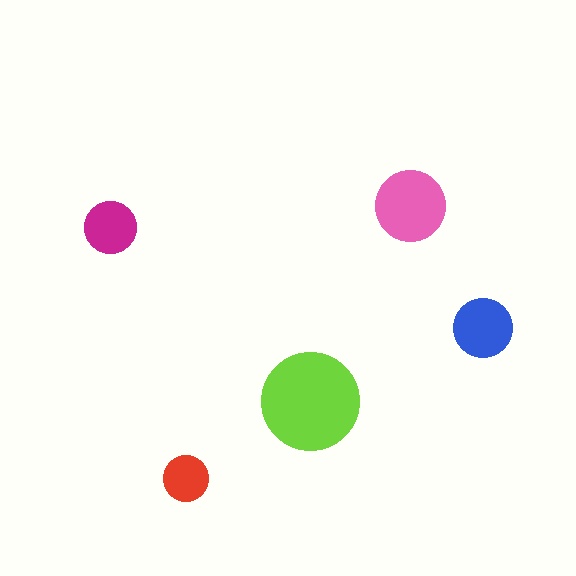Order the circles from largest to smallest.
the lime one, the pink one, the blue one, the magenta one, the red one.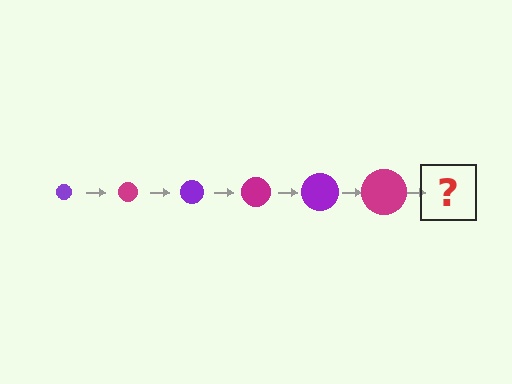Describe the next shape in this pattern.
It should be a purple circle, larger than the previous one.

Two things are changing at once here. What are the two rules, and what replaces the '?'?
The two rules are that the circle grows larger each step and the color cycles through purple and magenta. The '?' should be a purple circle, larger than the previous one.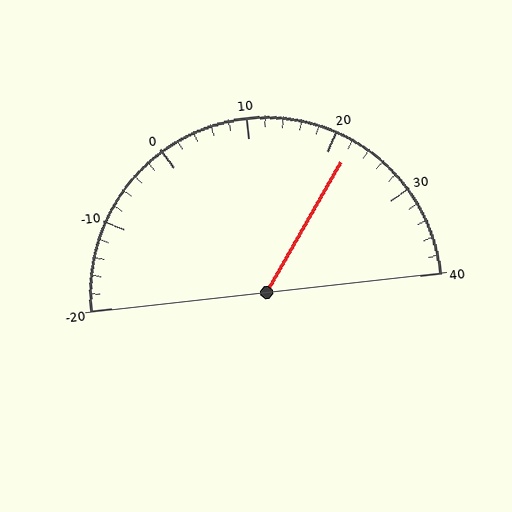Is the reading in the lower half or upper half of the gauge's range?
The reading is in the upper half of the range (-20 to 40).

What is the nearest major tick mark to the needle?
The nearest major tick mark is 20.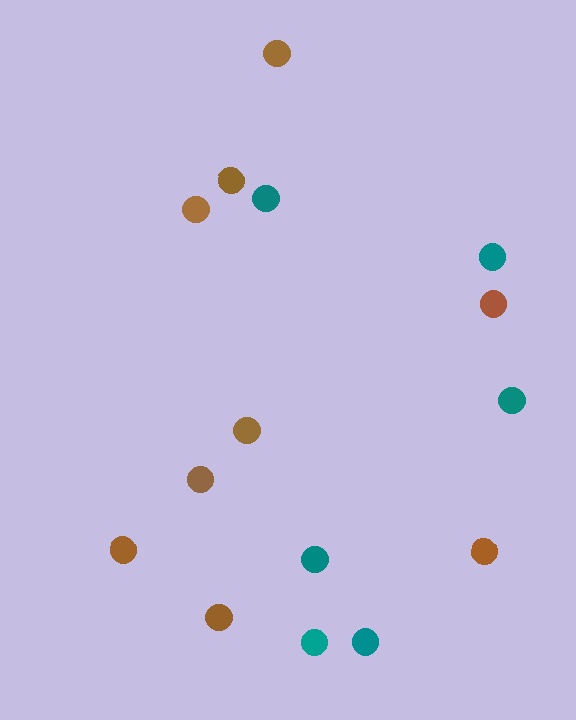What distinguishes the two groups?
There are 2 groups: one group of teal circles (6) and one group of brown circles (9).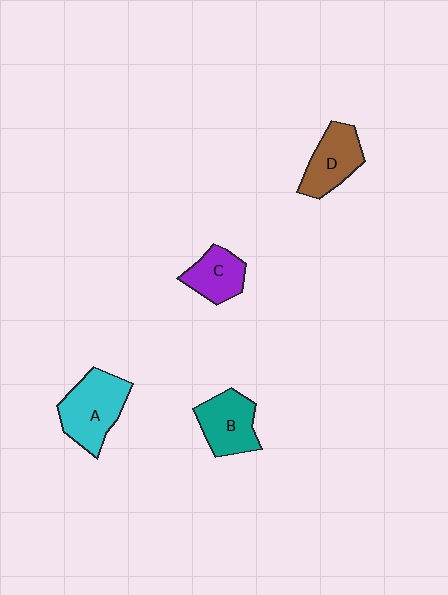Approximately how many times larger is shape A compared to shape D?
Approximately 1.3 times.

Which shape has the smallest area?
Shape C (purple).